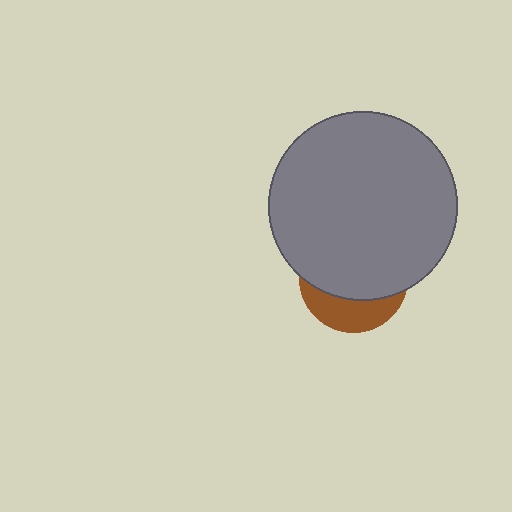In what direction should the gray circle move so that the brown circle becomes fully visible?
The gray circle should move up. That is the shortest direction to clear the overlap and leave the brown circle fully visible.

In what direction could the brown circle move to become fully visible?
The brown circle could move down. That would shift it out from behind the gray circle entirely.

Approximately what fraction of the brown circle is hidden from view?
Roughly 69% of the brown circle is hidden behind the gray circle.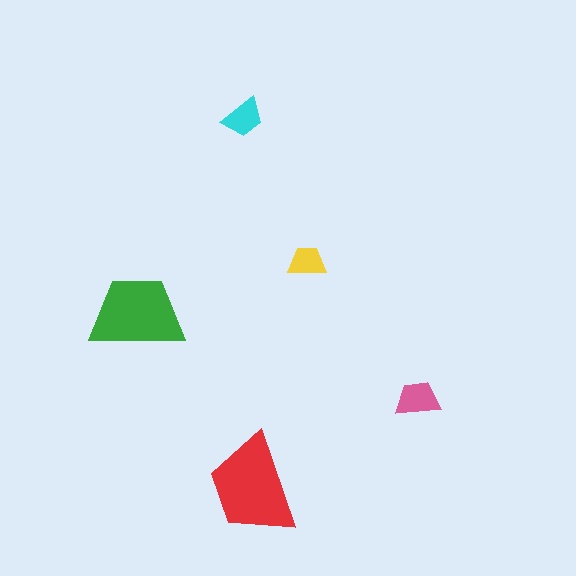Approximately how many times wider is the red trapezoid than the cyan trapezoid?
About 2.5 times wider.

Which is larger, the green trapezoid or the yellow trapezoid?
The green one.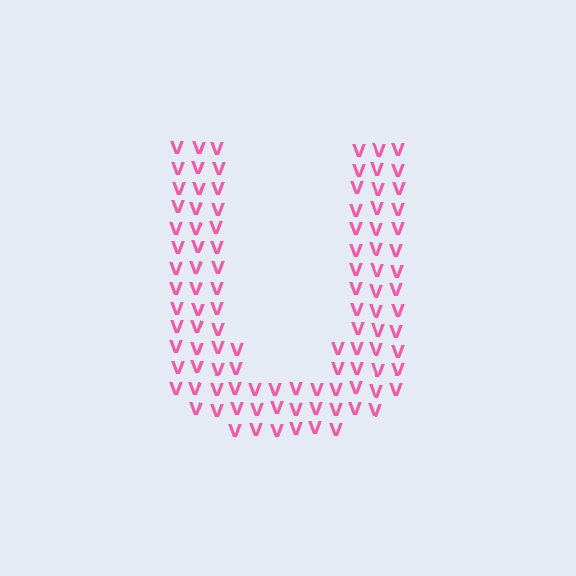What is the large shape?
The large shape is the letter U.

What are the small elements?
The small elements are letter V's.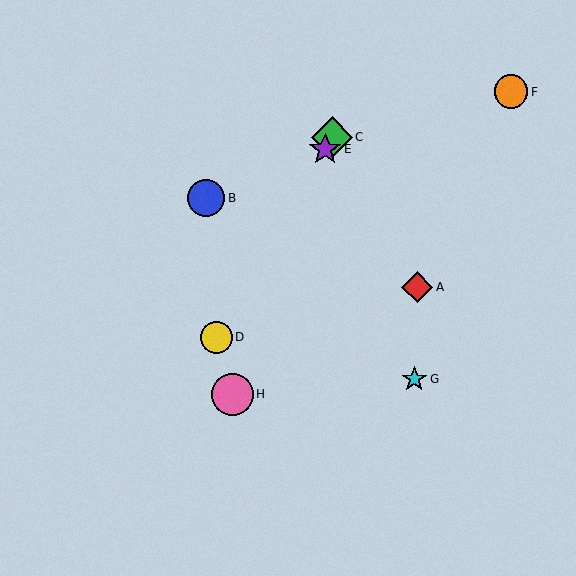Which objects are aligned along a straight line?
Objects C, D, E are aligned along a straight line.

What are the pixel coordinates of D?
Object D is at (216, 337).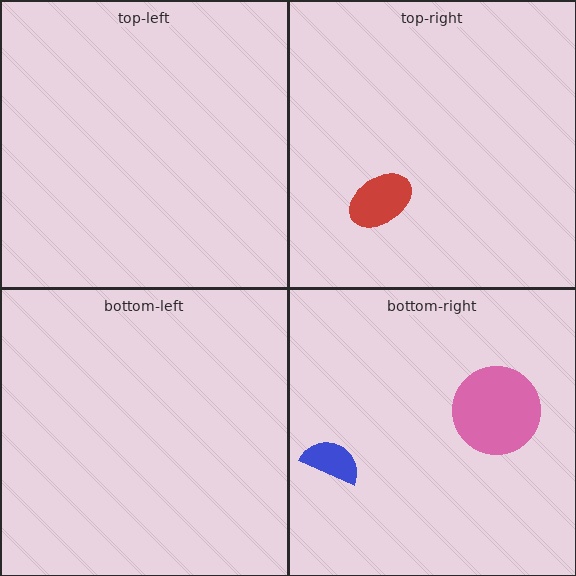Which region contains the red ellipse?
The top-right region.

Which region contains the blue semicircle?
The bottom-right region.